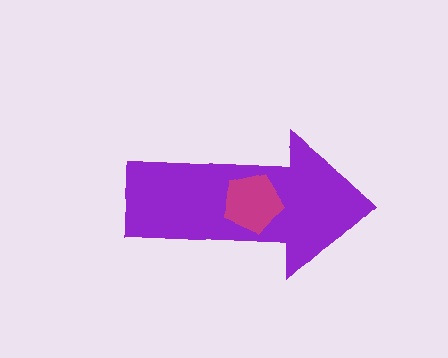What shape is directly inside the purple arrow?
The magenta pentagon.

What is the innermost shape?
The magenta pentagon.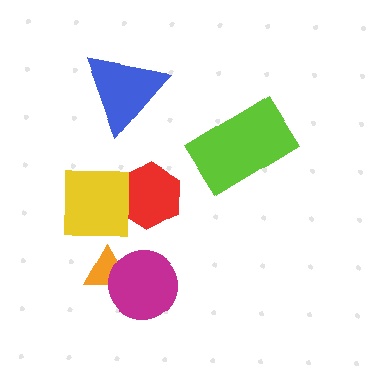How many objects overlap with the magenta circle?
1 object overlaps with the magenta circle.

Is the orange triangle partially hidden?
Yes, it is partially covered by another shape.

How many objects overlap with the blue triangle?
0 objects overlap with the blue triangle.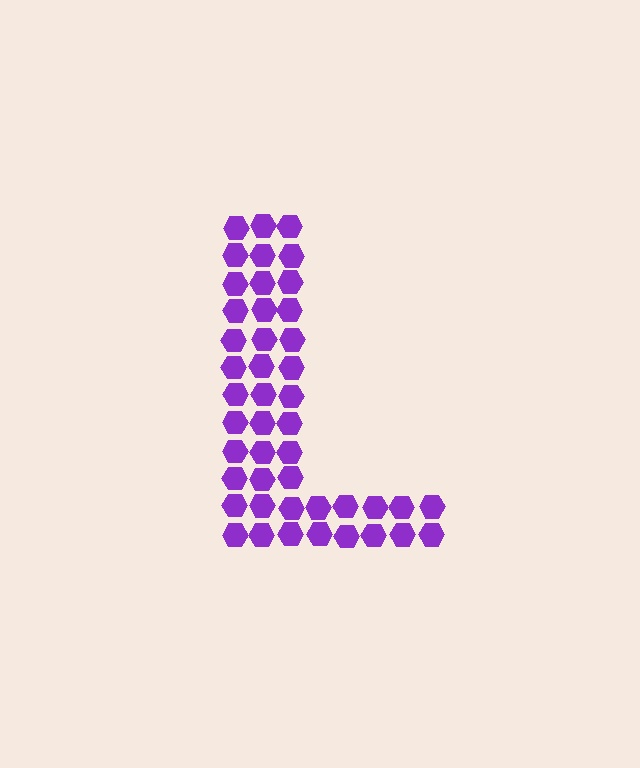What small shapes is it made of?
It is made of small hexagons.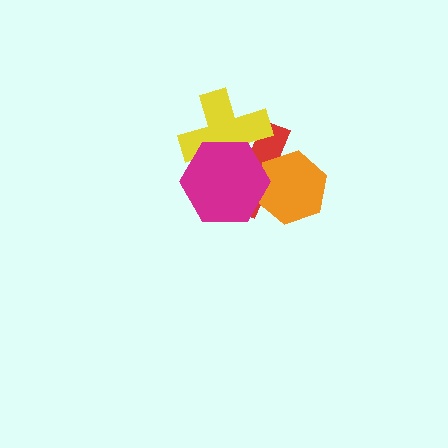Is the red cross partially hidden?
Yes, it is partially covered by another shape.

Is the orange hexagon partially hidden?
Yes, it is partially covered by another shape.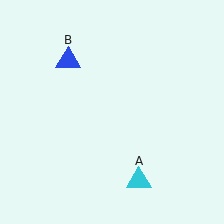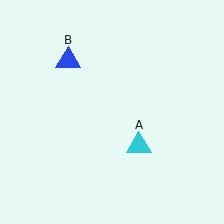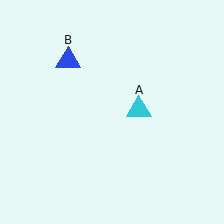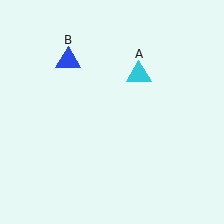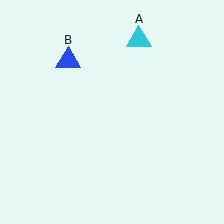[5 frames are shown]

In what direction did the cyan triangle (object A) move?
The cyan triangle (object A) moved up.